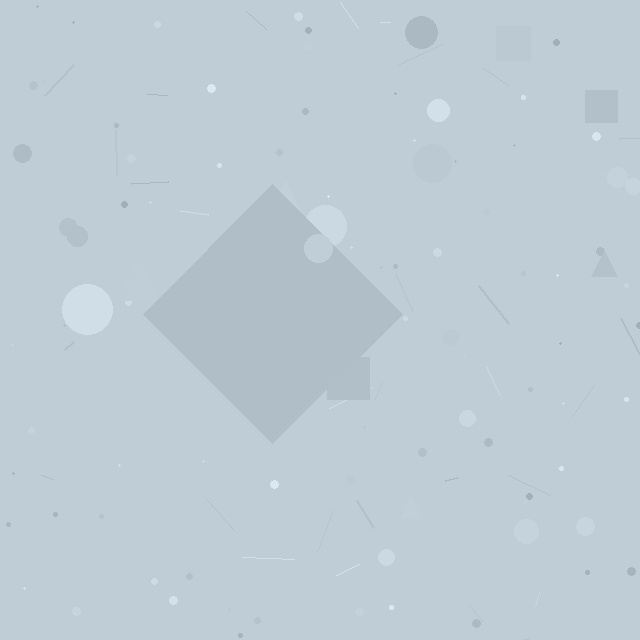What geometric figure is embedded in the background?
A diamond is embedded in the background.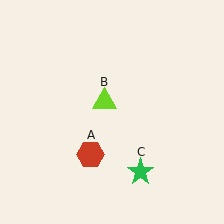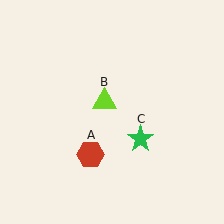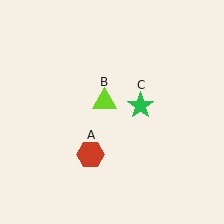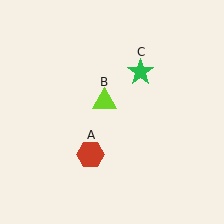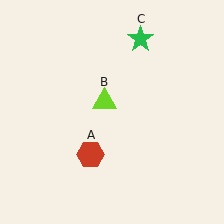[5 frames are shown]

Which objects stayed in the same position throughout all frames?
Red hexagon (object A) and lime triangle (object B) remained stationary.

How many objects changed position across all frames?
1 object changed position: green star (object C).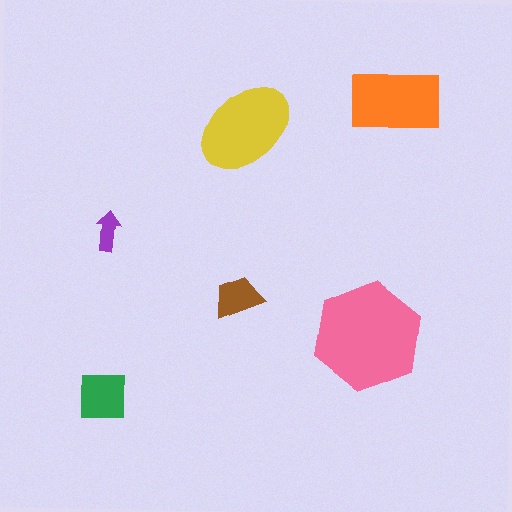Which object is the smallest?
The purple arrow.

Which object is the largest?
The pink hexagon.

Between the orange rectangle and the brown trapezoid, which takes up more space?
The orange rectangle.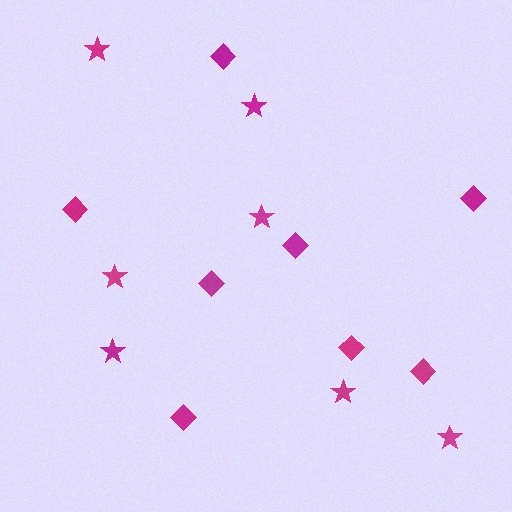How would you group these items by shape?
There are 2 groups: one group of stars (7) and one group of diamonds (8).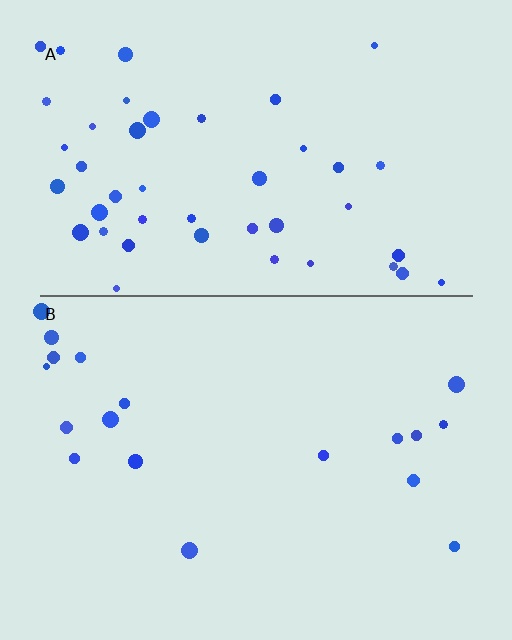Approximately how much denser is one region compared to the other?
Approximately 2.5× — region A over region B.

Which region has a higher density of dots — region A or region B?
A (the top).